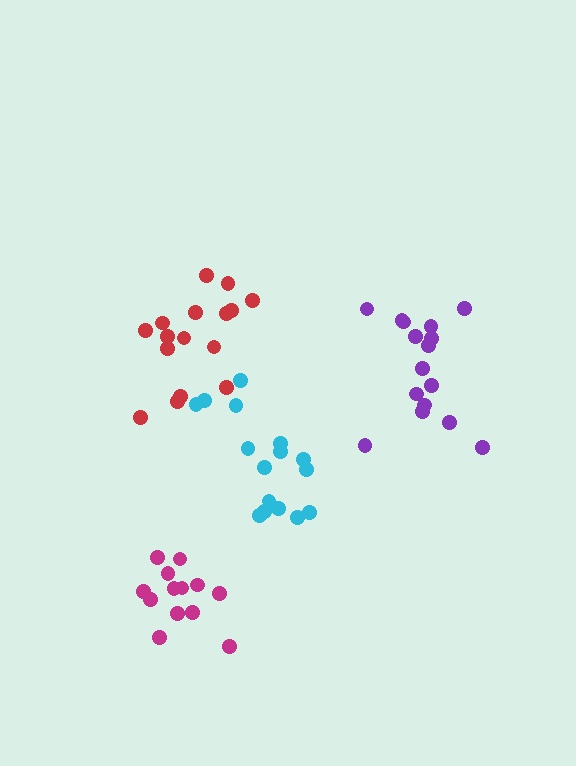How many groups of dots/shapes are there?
There are 4 groups.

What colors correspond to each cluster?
The clusters are colored: cyan, purple, red, magenta.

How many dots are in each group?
Group 1: 16 dots, Group 2: 16 dots, Group 3: 16 dots, Group 4: 13 dots (61 total).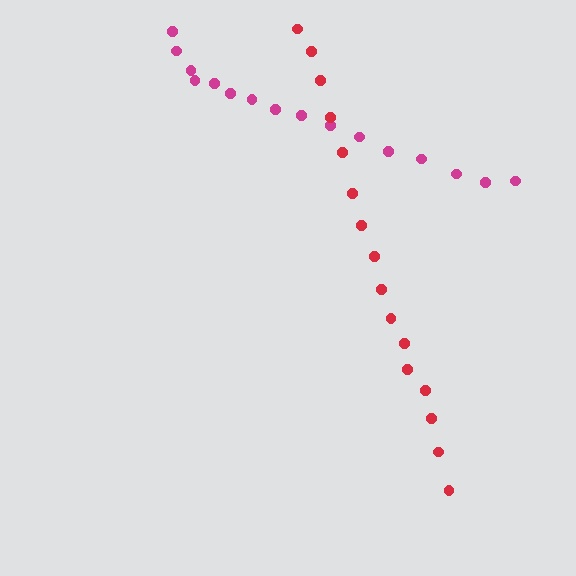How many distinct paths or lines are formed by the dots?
There are 2 distinct paths.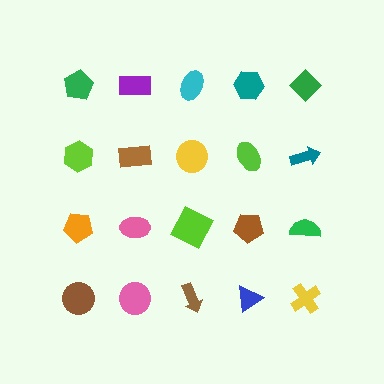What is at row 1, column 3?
A cyan ellipse.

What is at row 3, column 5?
A green semicircle.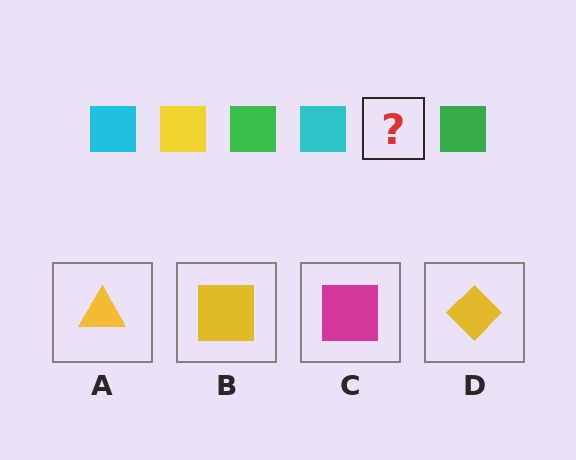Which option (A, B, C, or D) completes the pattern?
B.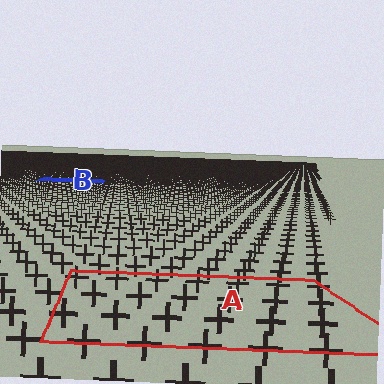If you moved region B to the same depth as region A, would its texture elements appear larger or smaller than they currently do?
They would appear larger. At a closer depth, the same texture elements are projected at a bigger on-screen size.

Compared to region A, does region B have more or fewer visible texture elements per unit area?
Region B has more texture elements per unit area — they are packed more densely because it is farther away.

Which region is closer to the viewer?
Region A is closer. The texture elements there are larger and more spread out.